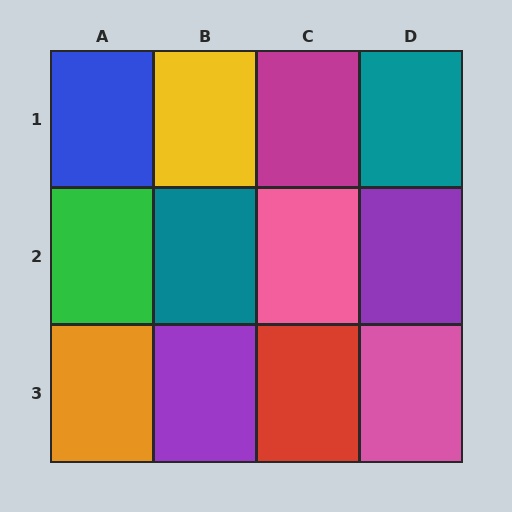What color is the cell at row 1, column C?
Magenta.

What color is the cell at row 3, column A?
Orange.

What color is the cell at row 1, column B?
Yellow.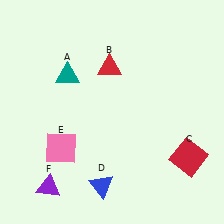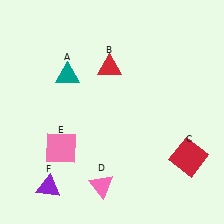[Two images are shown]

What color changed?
The triangle (D) changed from blue in Image 1 to pink in Image 2.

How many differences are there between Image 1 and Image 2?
There is 1 difference between the two images.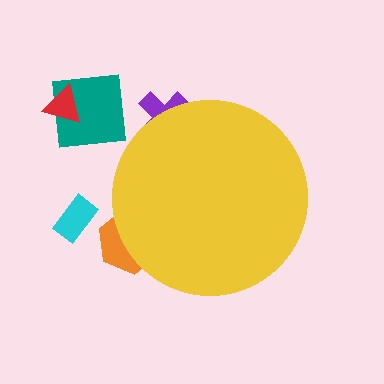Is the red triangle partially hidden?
No, the red triangle is fully visible.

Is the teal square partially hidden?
No, the teal square is fully visible.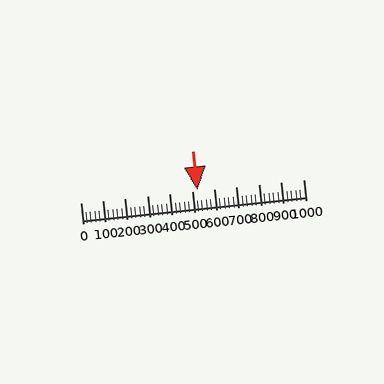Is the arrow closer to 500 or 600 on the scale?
The arrow is closer to 500.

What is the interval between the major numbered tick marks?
The major tick marks are spaced 100 units apart.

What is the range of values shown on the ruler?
The ruler shows values from 0 to 1000.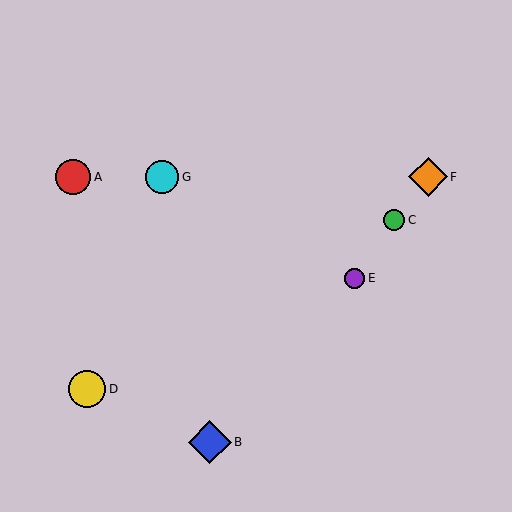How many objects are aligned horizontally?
3 objects (A, F, G) are aligned horizontally.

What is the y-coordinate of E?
Object E is at y≈278.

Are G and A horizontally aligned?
Yes, both are at y≈177.